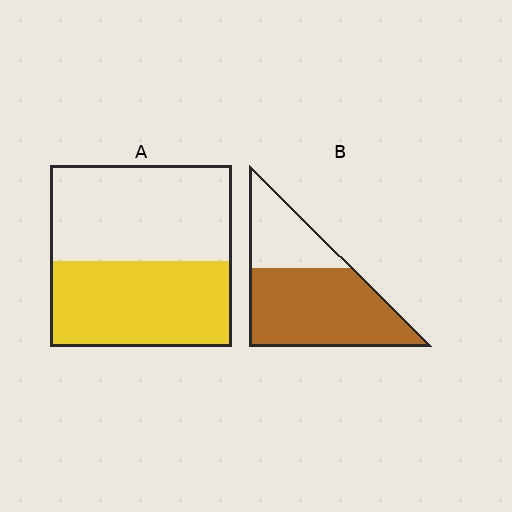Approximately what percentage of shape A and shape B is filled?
A is approximately 45% and B is approximately 70%.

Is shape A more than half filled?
Roughly half.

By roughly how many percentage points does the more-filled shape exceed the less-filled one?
By roughly 20 percentage points (B over A).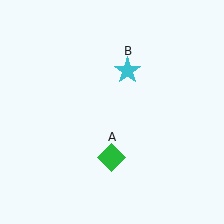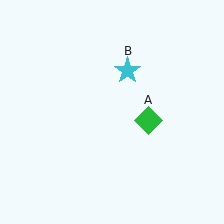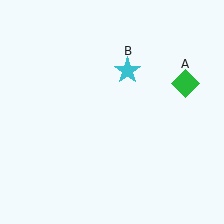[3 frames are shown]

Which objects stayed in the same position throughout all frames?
Cyan star (object B) remained stationary.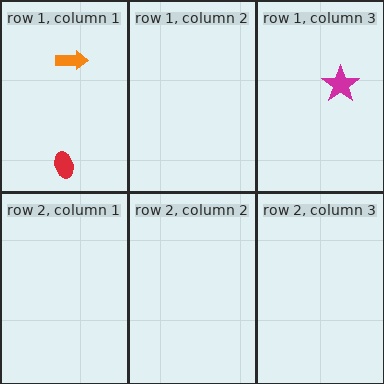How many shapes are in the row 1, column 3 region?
1.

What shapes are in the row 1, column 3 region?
The magenta star.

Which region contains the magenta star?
The row 1, column 3 region.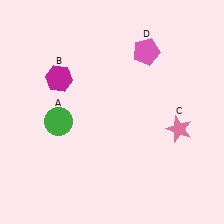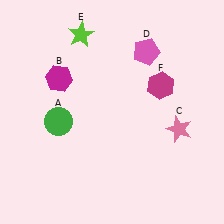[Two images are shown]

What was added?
A lime star (E), a magenta hexagon (F) were added in Image 2.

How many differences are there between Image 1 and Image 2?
There are 2 differences between the two images.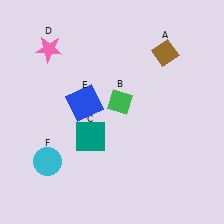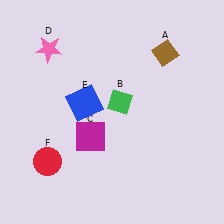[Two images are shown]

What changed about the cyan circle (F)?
In Image 1, F is cyan. In Image 2, it changed to red.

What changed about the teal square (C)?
In Image 1, C is teal. In Image 2, it changed to magenta.